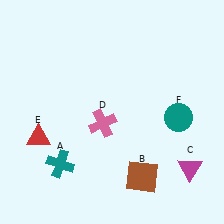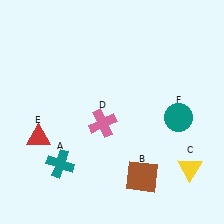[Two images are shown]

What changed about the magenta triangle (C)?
In Image 1, C is magenta. In Image 2, it changed to yellow.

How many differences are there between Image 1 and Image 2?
There is 1 difference between the two images.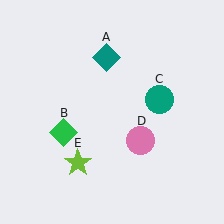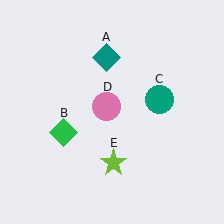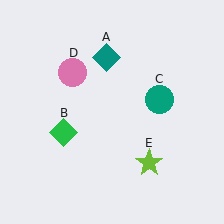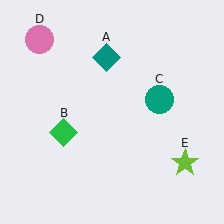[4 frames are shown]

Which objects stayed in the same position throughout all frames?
Teal diamond (object A) and green diamond (object B) and teal circle (object C) remained stationary.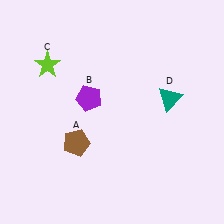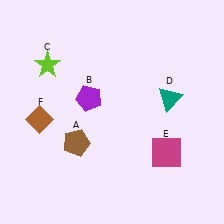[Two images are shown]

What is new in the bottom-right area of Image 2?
A magenta square (E) was added in the bottom-right area of Image 2.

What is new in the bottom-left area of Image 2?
A brown diamond (F) was added in the bottom-left area of Image 2.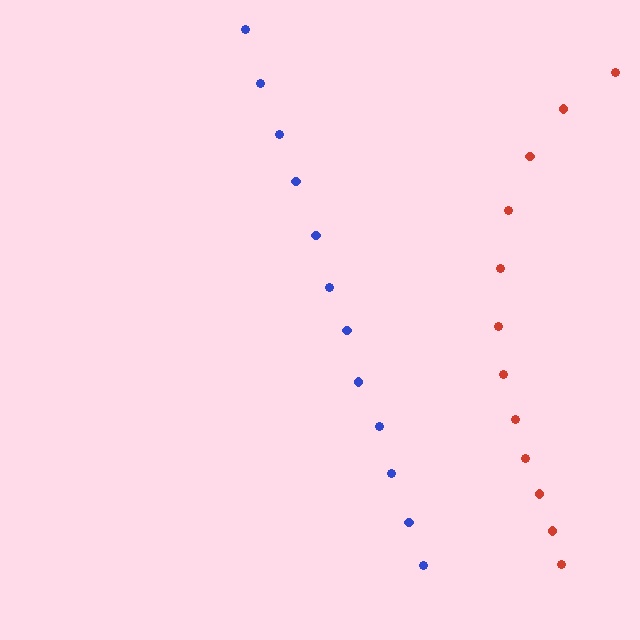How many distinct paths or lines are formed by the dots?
There are 2 distinct paths.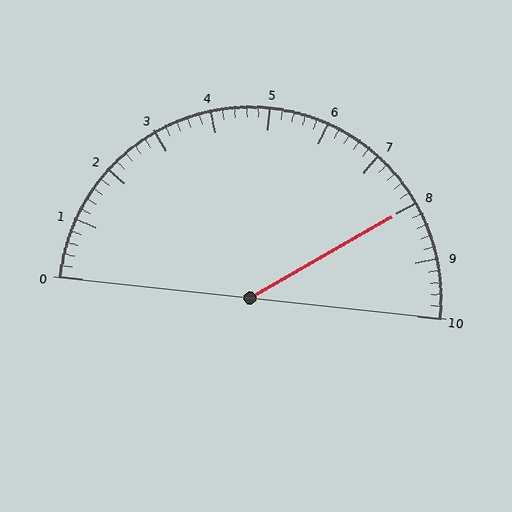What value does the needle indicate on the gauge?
The needle indicates approximately 8.0.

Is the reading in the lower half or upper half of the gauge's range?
The reading is in the upper half of the range (0 to 10).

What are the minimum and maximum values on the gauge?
The gauge ranges from 0 to 10.